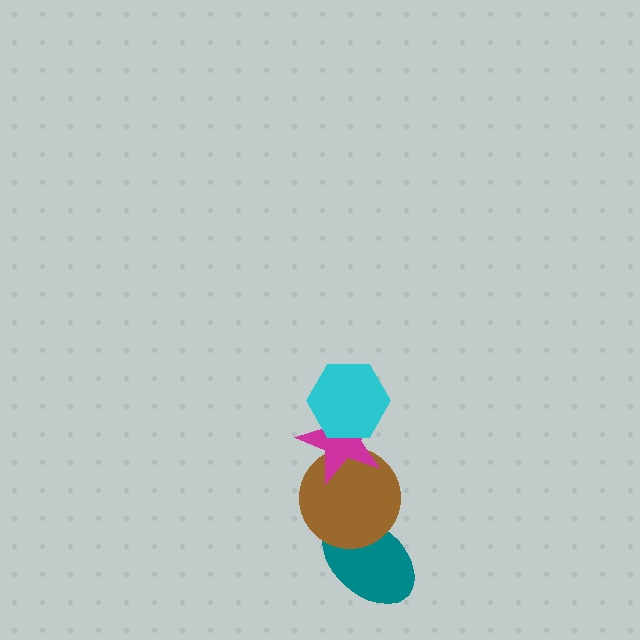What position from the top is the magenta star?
The magenta star is 2nd from the top.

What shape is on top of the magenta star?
The cyan hexagon is on top of the magenta star.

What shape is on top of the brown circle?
The magenta star is on top of the brown circle.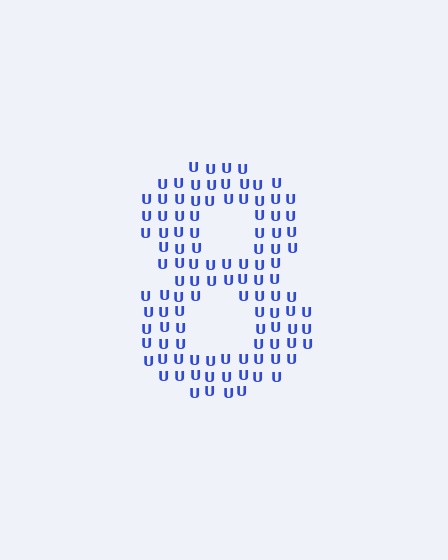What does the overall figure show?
The overall figure shows the digit 8.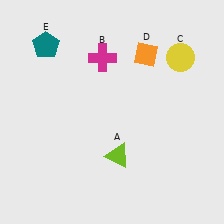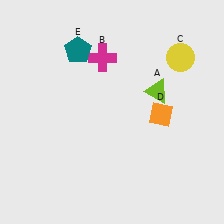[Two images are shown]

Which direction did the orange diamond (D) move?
The orange diamond (D) moved down.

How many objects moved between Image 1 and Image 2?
3 objects moved between the two images.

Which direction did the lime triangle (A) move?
The lime triangle (A) moved up.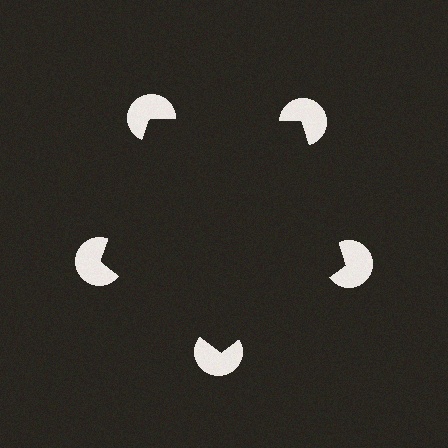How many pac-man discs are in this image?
There are 5 — one at each vertex of the illusory pentagon.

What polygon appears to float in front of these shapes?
An illusory pentagon — its edges are inferred from the aligned wedge cuts in the pac-man discs, not physically drawn.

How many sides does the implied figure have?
5 sides.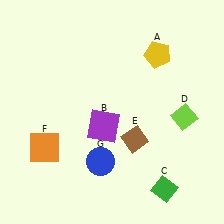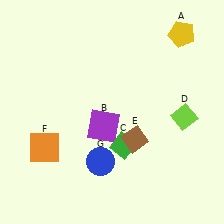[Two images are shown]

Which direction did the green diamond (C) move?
The green diamond (C) moved up.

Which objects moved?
The objects that moved are: the yellow pentagon (A), the green diamond (C).